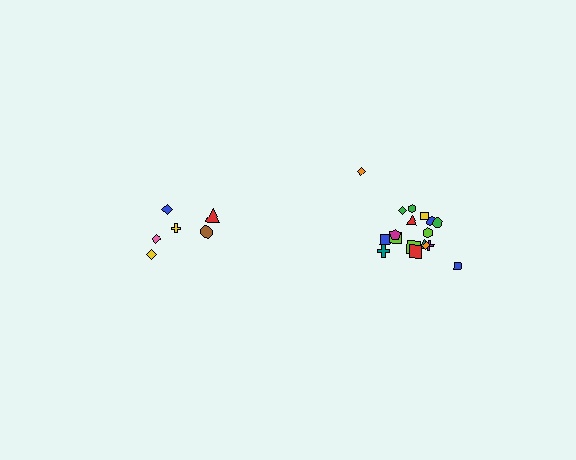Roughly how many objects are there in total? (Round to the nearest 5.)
Roughly 25 objects in total.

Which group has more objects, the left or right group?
The right group.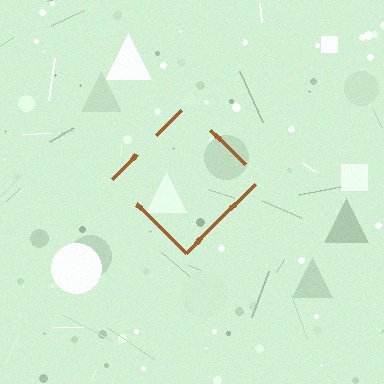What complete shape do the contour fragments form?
The contour fragments form a diamond.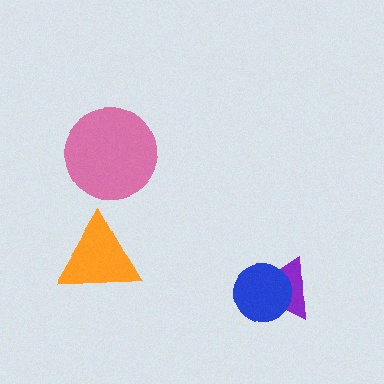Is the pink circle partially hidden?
No, no other shape covers it.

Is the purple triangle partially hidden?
Yes, it is partially covered by another shape.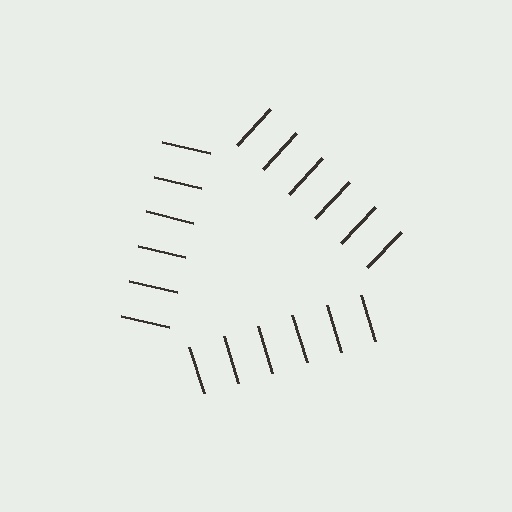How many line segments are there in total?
18 — 6 along each of the 3 edges.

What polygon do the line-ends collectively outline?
An illusory triangle — the line segments terminate on its edges but no continuous stroke is drawn.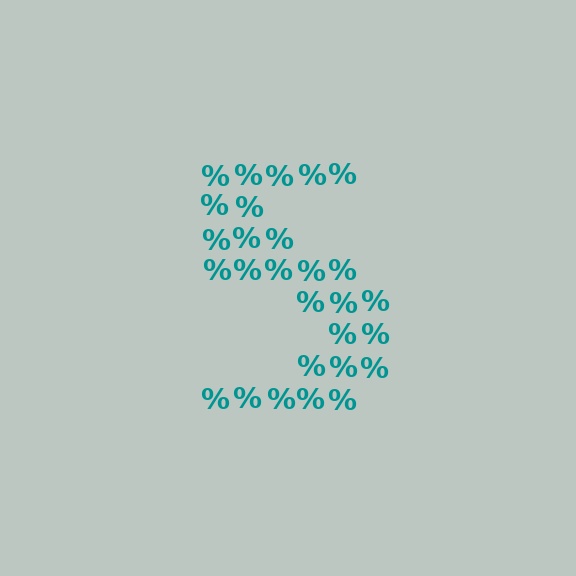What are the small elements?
The small elements are percent signs.